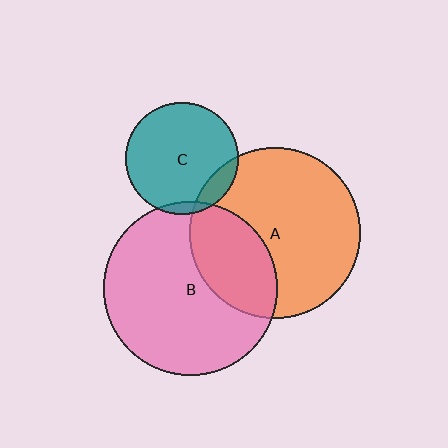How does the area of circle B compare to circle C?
Approximately 2.4 times.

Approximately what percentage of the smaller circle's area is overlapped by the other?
Approximately 5%.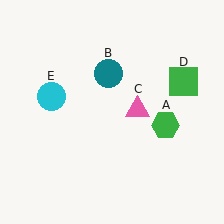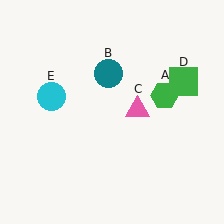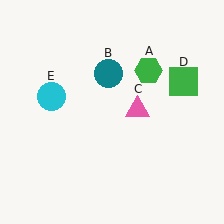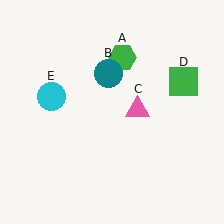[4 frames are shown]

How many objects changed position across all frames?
1 object changed position: green hexagon (object A).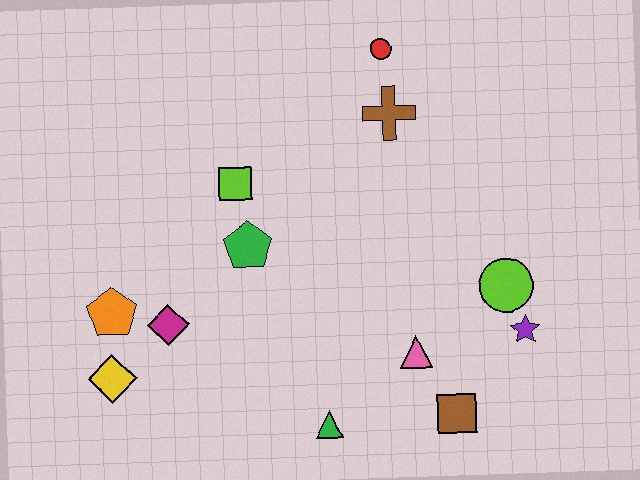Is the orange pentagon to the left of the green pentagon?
Yes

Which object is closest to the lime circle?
The purple star is closest to the lime circle.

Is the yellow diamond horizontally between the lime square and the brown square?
No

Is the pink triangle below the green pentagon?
Yes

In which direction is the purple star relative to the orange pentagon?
The purple star is to the right of the orange pentagon.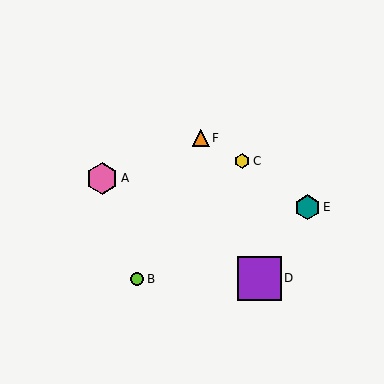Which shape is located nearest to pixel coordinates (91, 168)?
The pink hexagon (labeled A) at (102, 178) is nearest to that location.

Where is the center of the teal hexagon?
The center of the teal hexagon is at (307, 207).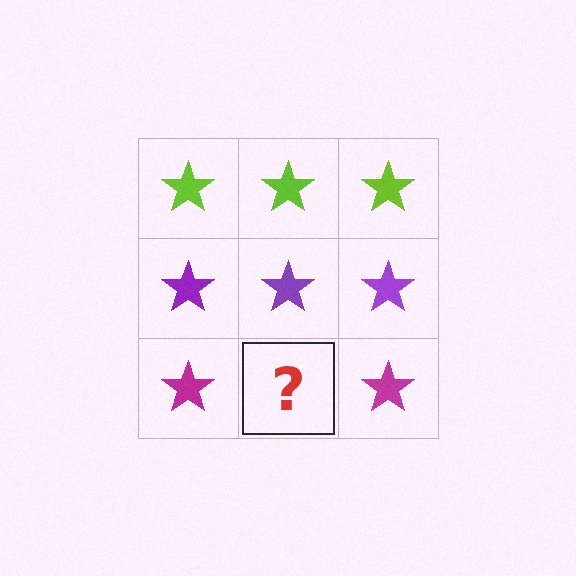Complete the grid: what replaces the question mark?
The question mark should be replaced with a magenta star.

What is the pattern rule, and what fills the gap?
The rule is that each row has a consistent color. The gap should be filled with a magenta star.